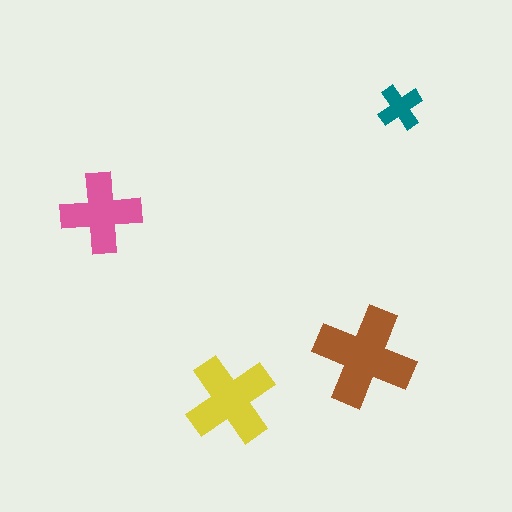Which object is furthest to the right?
The teal cross is rightmost.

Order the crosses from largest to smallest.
the brown one, the yellow one, the pink one, the teal one.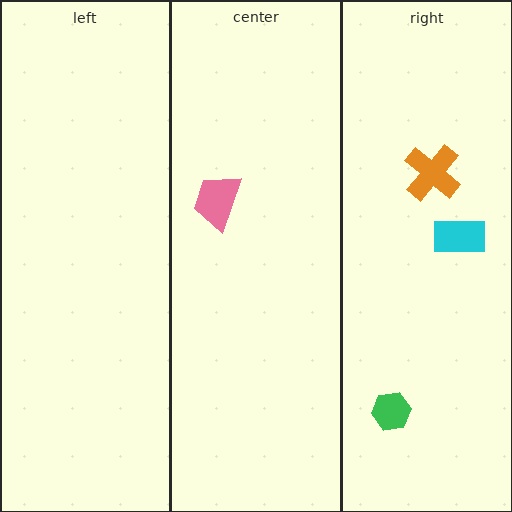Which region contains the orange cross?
The right region.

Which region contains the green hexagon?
The right region.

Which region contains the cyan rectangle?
The right region.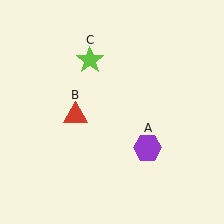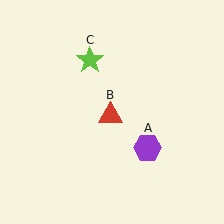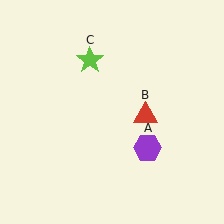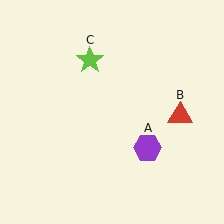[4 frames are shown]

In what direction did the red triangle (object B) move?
The red triangle (object B) moved right.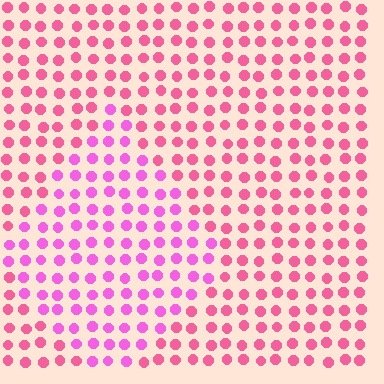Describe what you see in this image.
The image is filled with small pink elements in a uniform arrangement. A diamond-shaped region is visible where the elements are tinted to a slightly different hue, forming a subtle color boundary.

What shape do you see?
I see a diamond.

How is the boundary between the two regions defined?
The boundary is defined purely by a slight shift in hue (about 29 degrees). Spacing, size, and orientation are identical on both sides.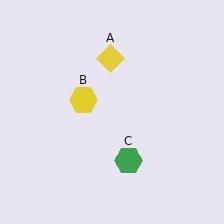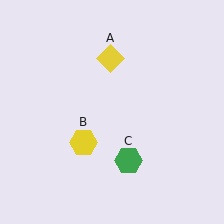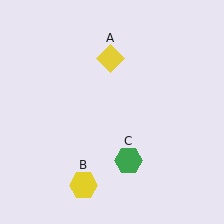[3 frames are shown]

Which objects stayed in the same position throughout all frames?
Yellow diamond (object A) and green hexagon (object C) remained stationary.